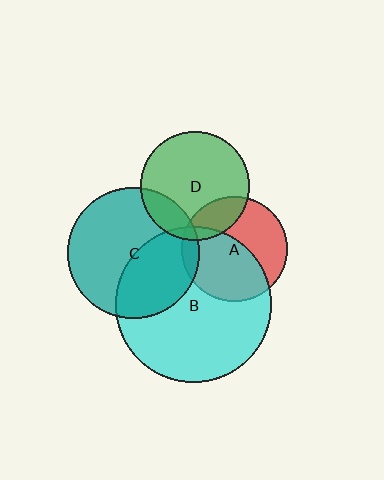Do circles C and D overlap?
Yes.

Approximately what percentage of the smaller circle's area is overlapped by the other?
Approximately 15%.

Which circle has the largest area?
Circle B (cyan).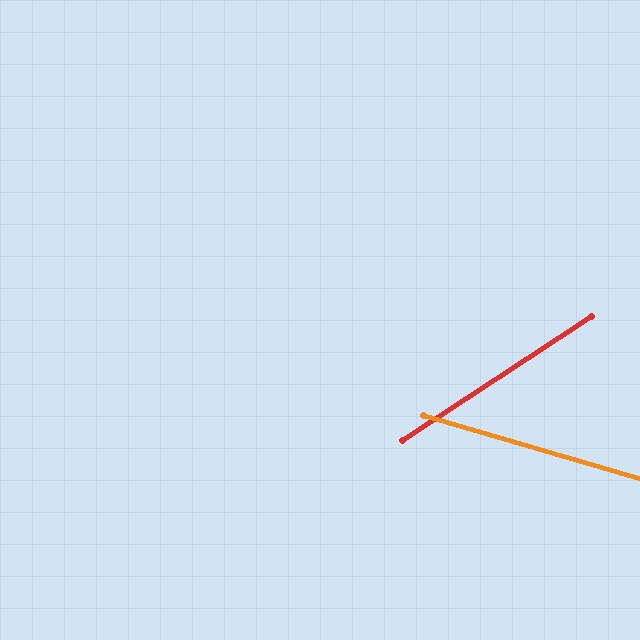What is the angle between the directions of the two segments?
Approximately 50 degrees.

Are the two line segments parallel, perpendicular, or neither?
Neither parallel nor perpendicular — they differ by about 50°.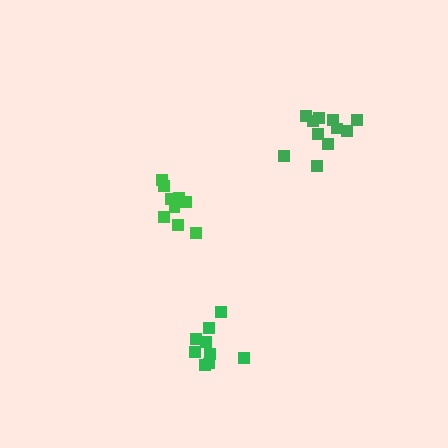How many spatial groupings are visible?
There are 3 spatial groupings.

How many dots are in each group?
Group 1: 9 dots, Group 2: 11 dots, Group 3: 9 dots (29 total).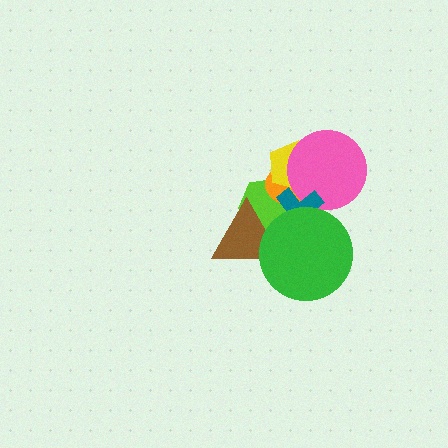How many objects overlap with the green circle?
4 objects overlap with the green circle.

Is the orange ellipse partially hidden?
Yes, it is partially covered by another shape.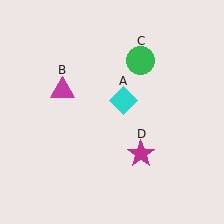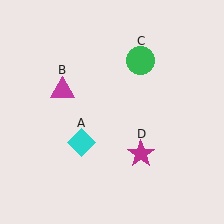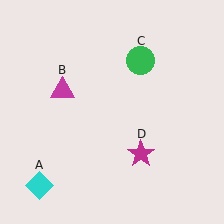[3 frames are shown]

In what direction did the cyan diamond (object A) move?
The cyan diamond (object A) moved down and to the left.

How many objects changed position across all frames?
1 object changed position: cyan diamond (object A).